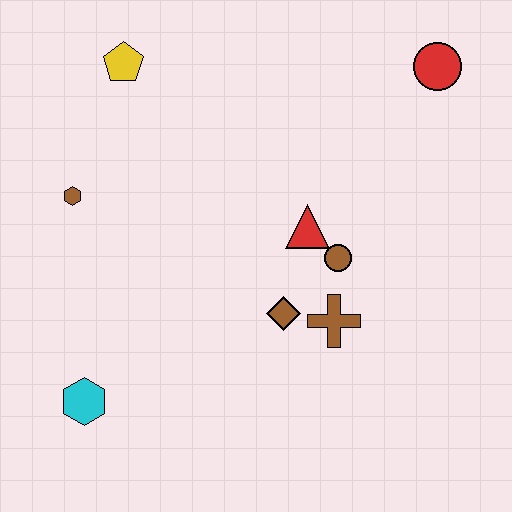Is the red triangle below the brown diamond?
No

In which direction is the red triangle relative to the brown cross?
The red triangle is above the brown cross.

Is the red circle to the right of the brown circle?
Yes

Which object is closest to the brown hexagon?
The yellow pentagon is closest to the brown hexagon.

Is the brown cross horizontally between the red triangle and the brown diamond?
No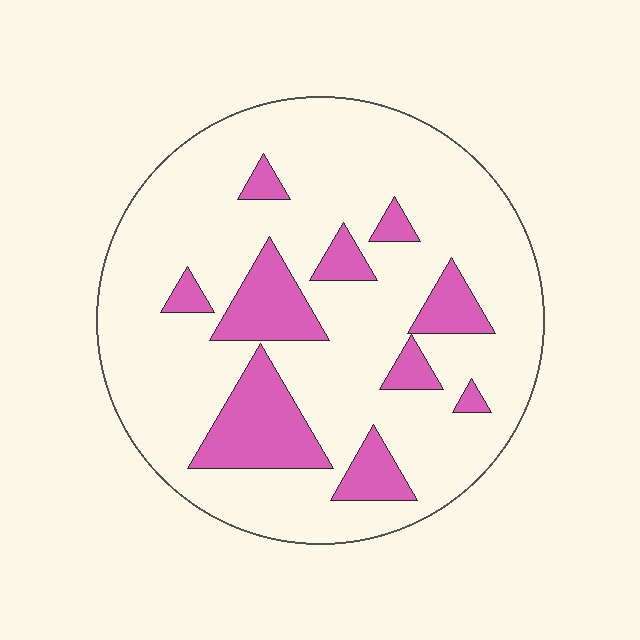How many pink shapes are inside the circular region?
10.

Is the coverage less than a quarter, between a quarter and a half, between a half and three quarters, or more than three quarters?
Less than a quarter.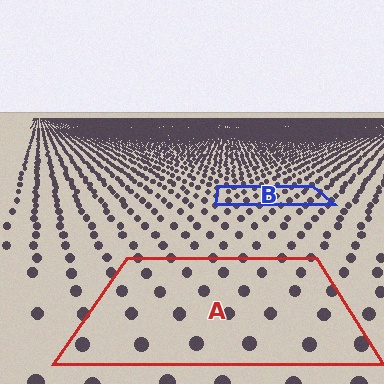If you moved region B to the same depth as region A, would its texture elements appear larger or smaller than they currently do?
They would appear larger. At a closer depth, the same texture elements are projected at a bigger on-screen size.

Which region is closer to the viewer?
Region A is closer. The texture elements there are larger and more spread out.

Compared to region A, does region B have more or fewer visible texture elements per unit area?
Region B has more texture elements per unit area — they are packed more densely because it is farther away.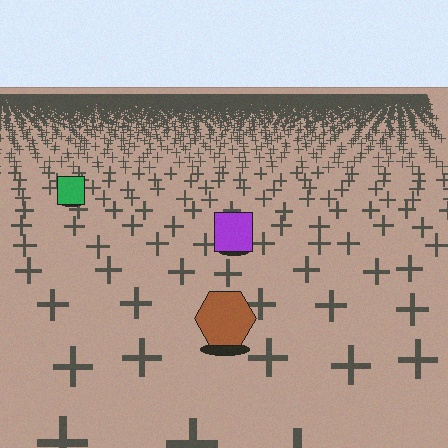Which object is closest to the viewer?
The brown hexagon is closest. The texture marks near it are larger and more spread out.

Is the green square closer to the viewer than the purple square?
No. The purple square is closer — you can tell from the texture gradient: the ground texture is coarser near it.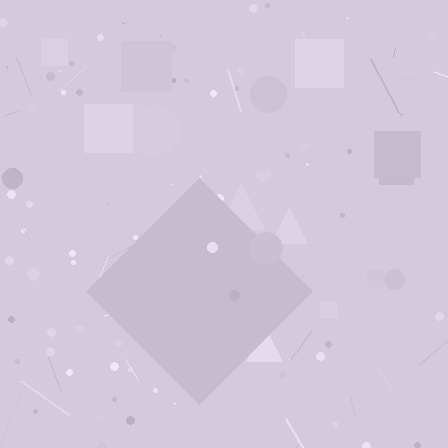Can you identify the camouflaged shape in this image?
The camouflaged shape is a diamond.